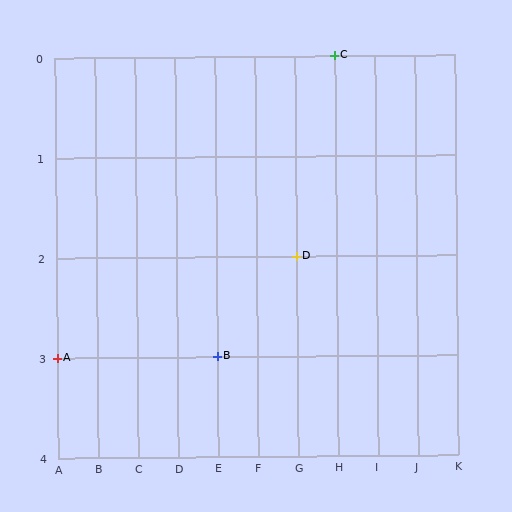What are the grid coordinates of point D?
Point D is at grid coordinates (G, 2).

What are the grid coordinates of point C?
Point C is at grid coordinates (H, 0).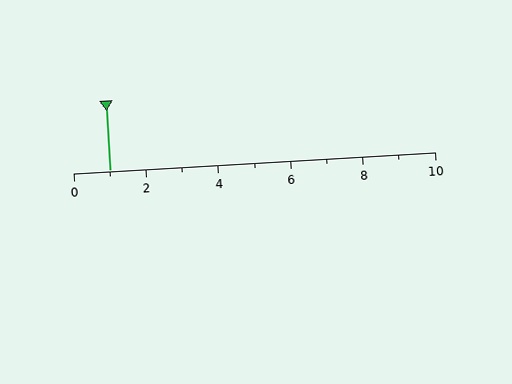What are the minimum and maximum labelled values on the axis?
The axis runs from 0 to 10.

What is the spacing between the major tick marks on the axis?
The major ticks are spaced 2 apart.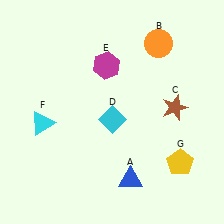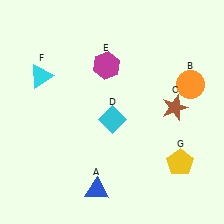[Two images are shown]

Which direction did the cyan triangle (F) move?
The cyan triangle (F) moved up.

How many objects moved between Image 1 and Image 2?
3 objects moved between the two images.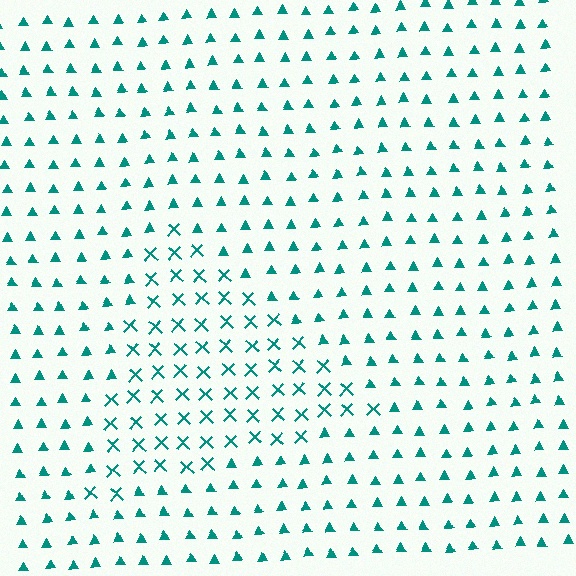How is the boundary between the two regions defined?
The boundary is defined by a change in element shape: X marks inside vs. triangles outside. All elements share the same color and spacing.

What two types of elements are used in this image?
The image uses X marks inside the triangle region and triangles outside it.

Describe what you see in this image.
The image is filled with small teal elements arranged in a uniform grid. A triangle-shaped region contains X marks, while the surrounding area contains triangles. The boundary is defined purely by the change in element shape.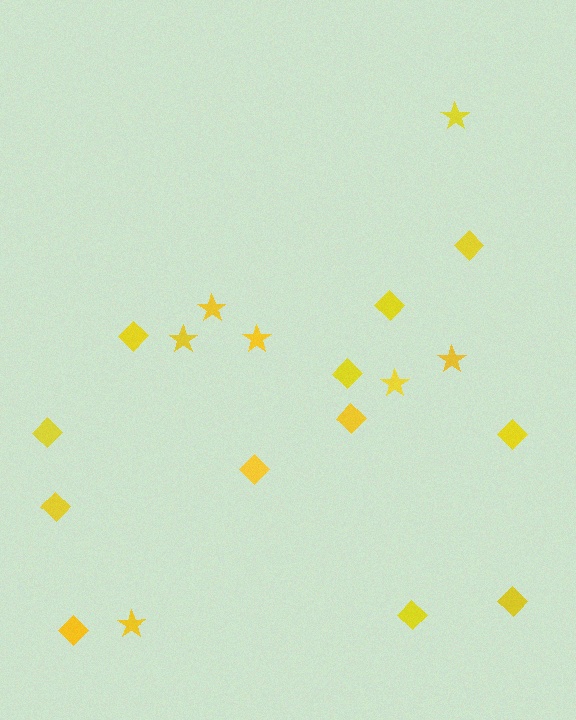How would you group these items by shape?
There are 2 groups: one group of stars (7) and one group of diamonds (12).